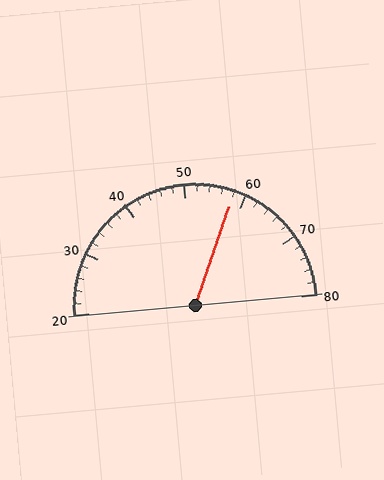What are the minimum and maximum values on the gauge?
The gauge ranges from 20 to 80.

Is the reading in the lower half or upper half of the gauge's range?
The reading is in the upper half of the range (20 to 80).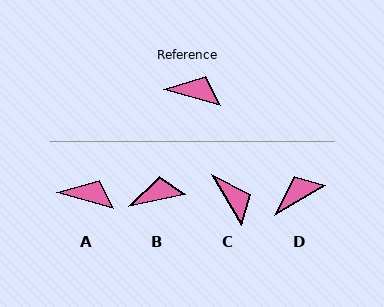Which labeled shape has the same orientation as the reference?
A.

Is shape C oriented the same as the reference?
No, it is off by about 43 degrees.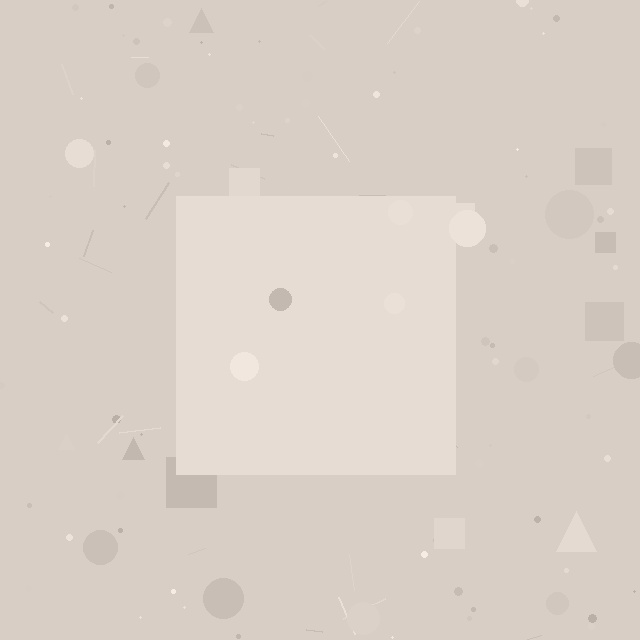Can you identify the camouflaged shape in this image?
The camouflaged shape is a square.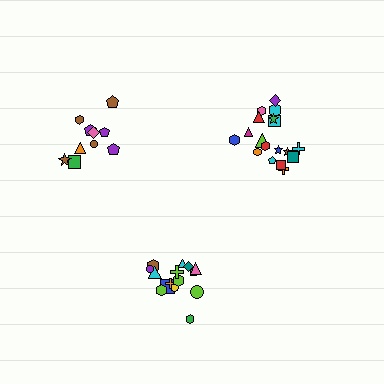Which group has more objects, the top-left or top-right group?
The top-right group.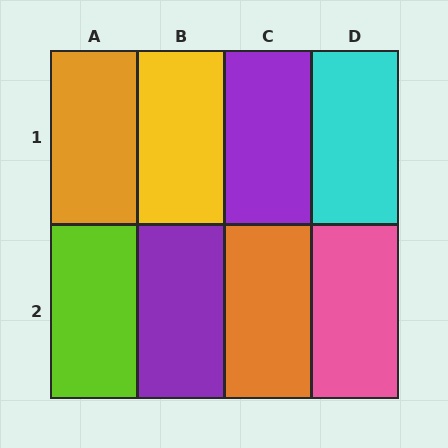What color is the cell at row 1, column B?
Yellow.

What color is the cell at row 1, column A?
Orange.